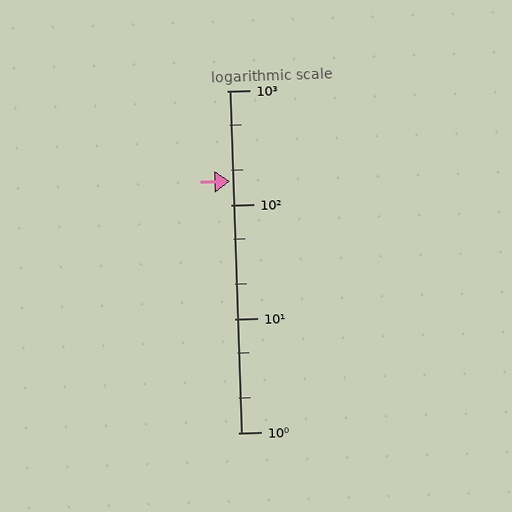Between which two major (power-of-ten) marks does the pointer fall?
The pointer is between 100 and 1000.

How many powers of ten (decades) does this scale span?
The scale spans 3 decades, from 1 to 1000.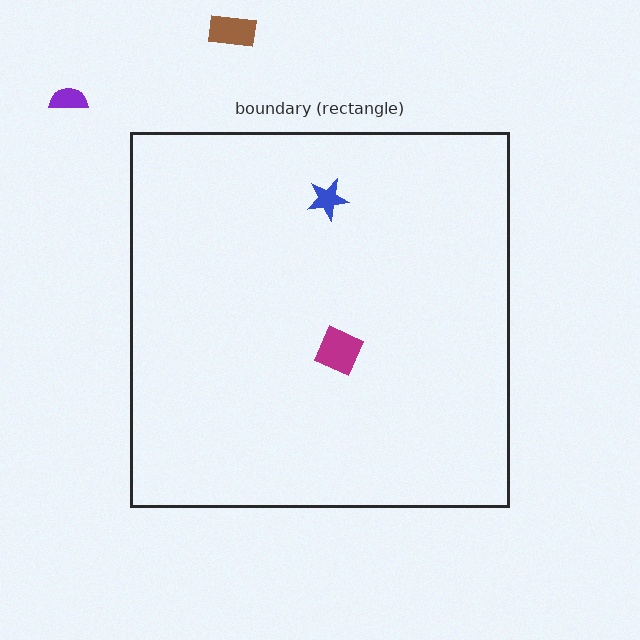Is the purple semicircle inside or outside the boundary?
Outside.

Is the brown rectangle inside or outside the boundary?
Outside.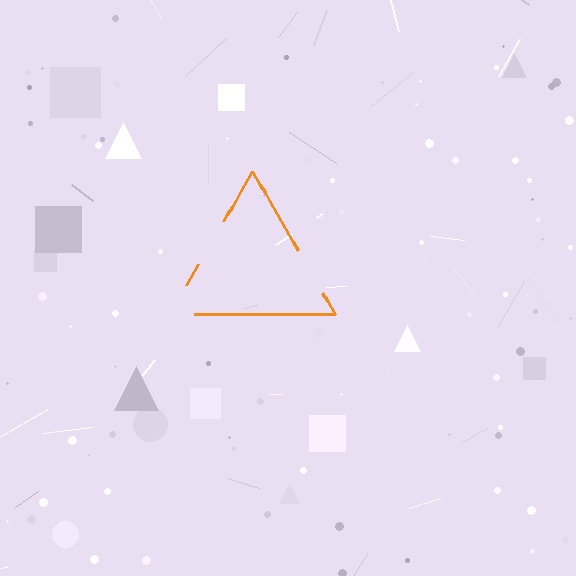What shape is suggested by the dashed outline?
The dashed outline suggests a triangle.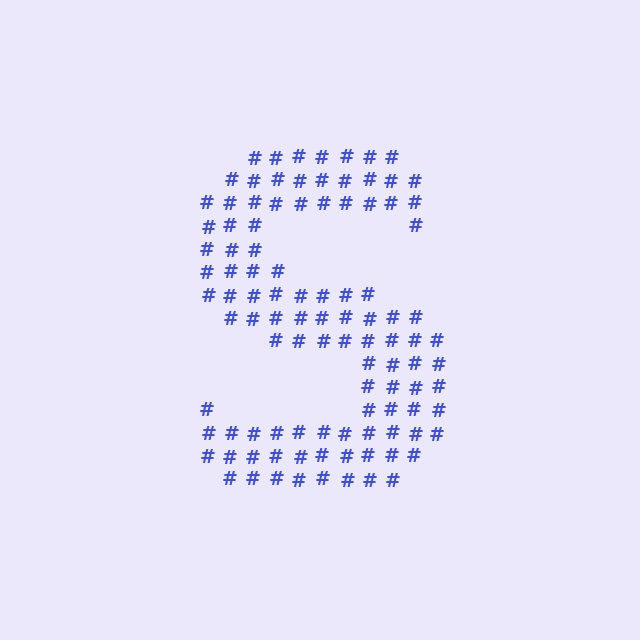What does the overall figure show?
The overall figure shows the letter S.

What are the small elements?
The small elements are hash symbols.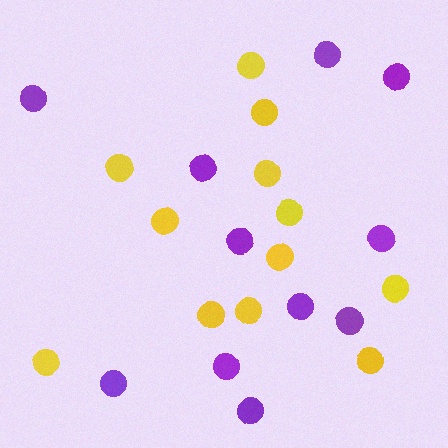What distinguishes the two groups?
There are 2 groups: one group of purple circles (11) and one group of yellow circles (12).